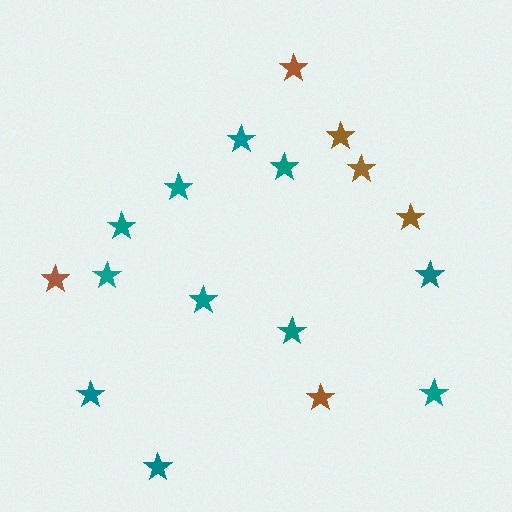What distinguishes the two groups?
There are 2 groups: one group of brown stars (6) and one group of teal stars (11).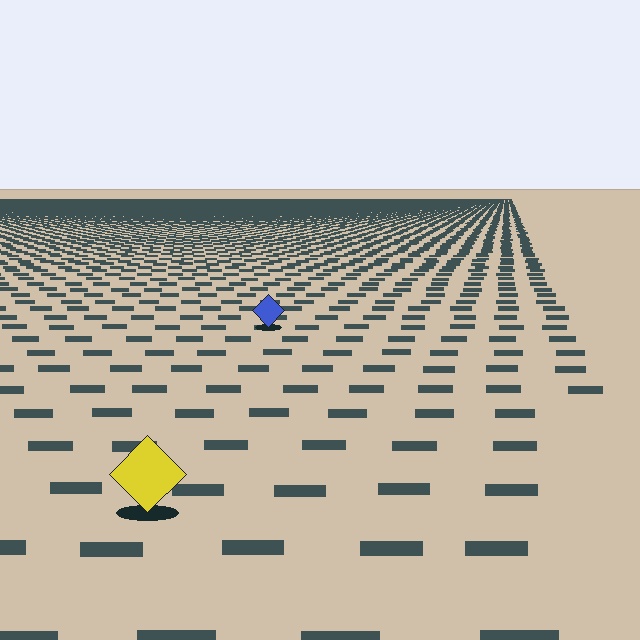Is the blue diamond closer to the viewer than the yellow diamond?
No. The yellow diamond is closer — you can tell from the texture gradient: the ground texture is coarser near it.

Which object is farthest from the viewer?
The blue diamond is farthest from the viewer. It appears smaller and the ground texture around it is denser.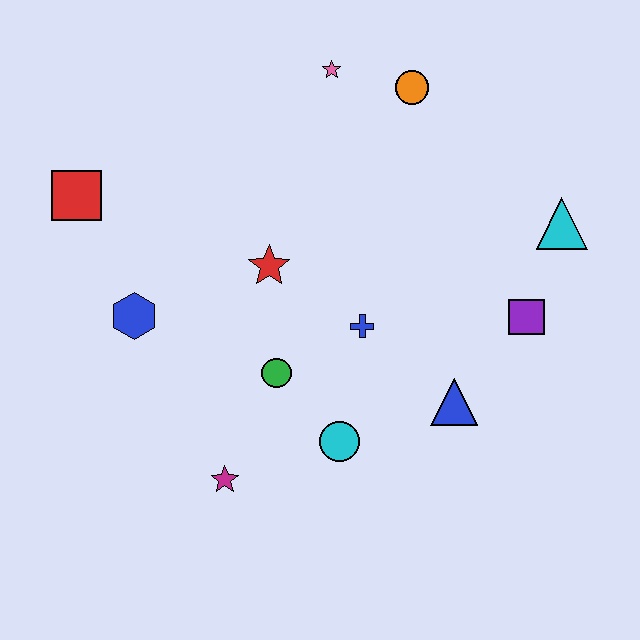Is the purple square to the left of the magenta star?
No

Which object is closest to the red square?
The blue hexagon is closest to the red square.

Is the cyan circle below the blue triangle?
Yes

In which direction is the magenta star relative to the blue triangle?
The magenta star is to the left of the blue triangle.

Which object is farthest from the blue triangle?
The red square is farthest from the blue triangle.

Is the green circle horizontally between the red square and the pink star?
Yes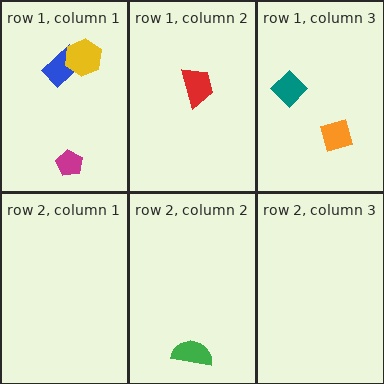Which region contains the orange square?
The row 1, column 3 region.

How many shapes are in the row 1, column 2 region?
1.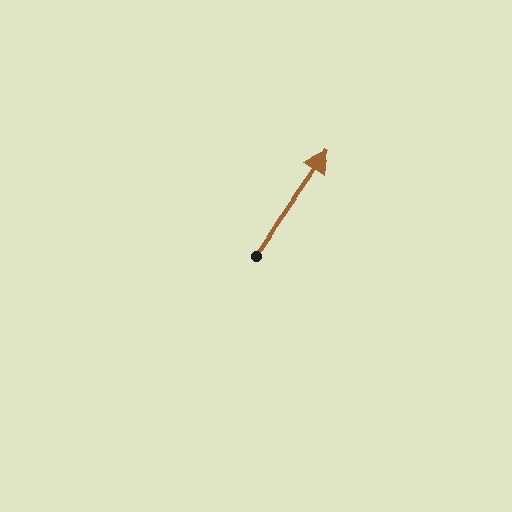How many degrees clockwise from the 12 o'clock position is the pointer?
Approximately 35 degrees.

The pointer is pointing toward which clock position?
Roughly 1 o'clock.